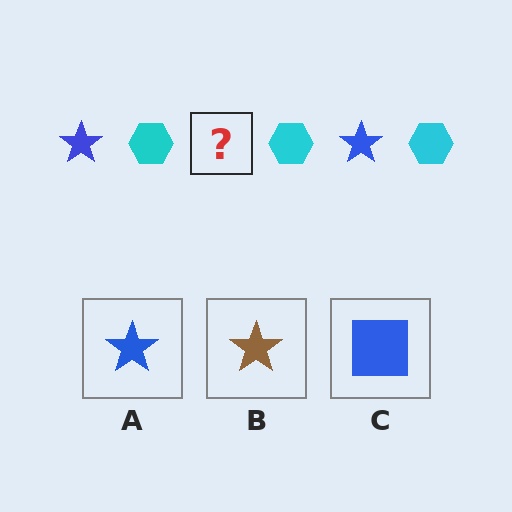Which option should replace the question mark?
Option A.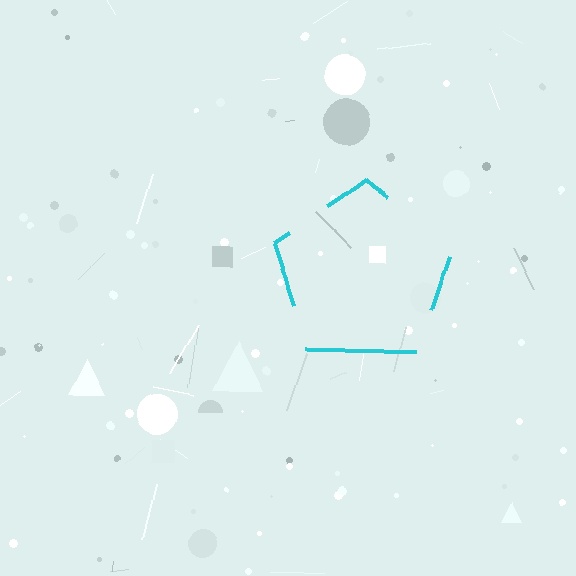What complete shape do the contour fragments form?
The contour fragments form a pentagon.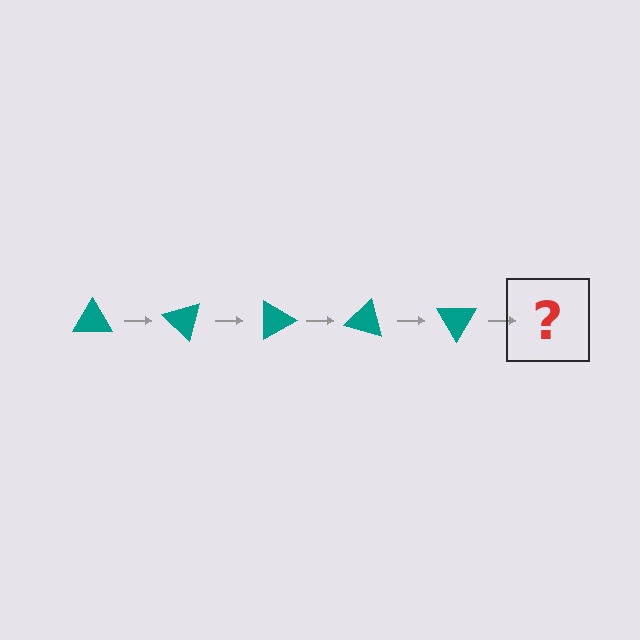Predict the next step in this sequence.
The next step is a teal triangle rotated 225 degrees.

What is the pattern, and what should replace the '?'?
The pattern is that the triangle rotates 45 degrees each step. The '?' should be a teal triangle rotated 225 degrees.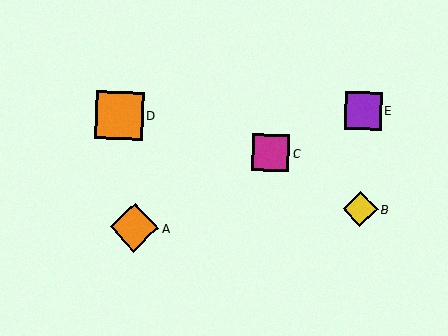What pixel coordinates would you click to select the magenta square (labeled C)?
Click at (271, 153) to select the magenta square C.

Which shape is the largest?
The orange diamond (labeled A) is the largest.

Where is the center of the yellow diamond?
The center of the yellow diamond is at (360, 209).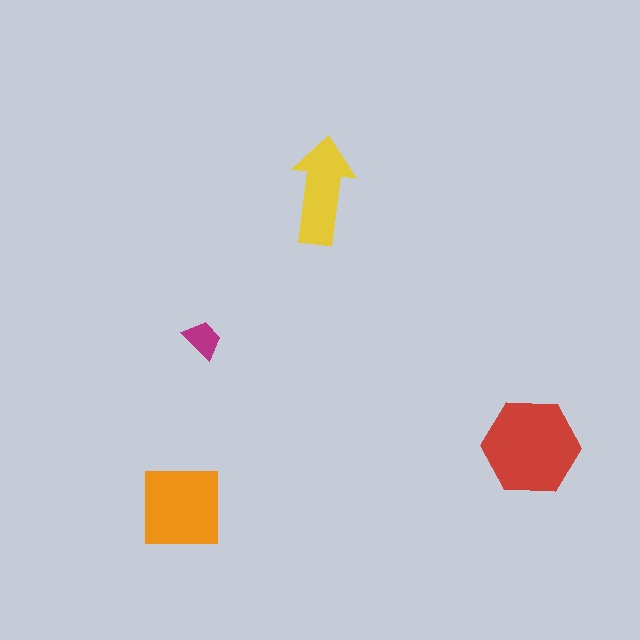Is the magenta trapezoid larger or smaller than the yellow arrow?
Smaller.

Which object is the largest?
The red hexagon.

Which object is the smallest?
The magenta trapezoid.